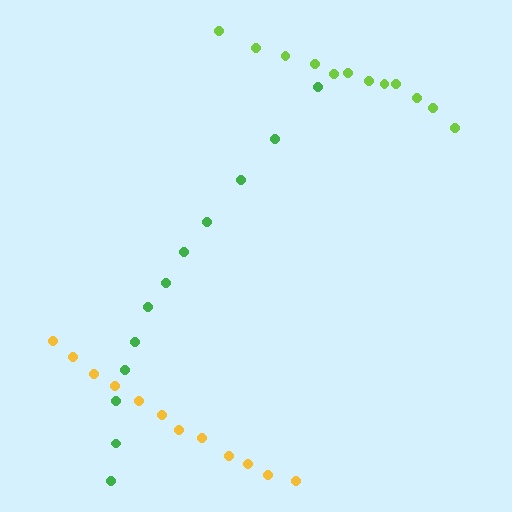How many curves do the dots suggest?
There are 3 distinct paths.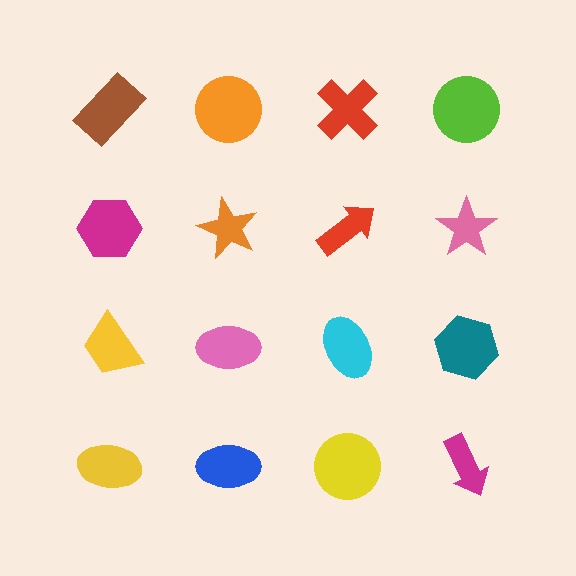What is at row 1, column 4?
A lime circle.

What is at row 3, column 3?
A cyan ellipse.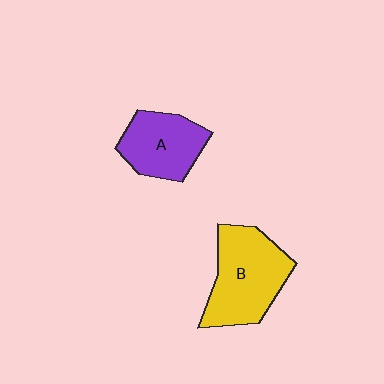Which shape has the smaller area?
Shape A (purple).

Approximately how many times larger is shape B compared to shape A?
Approximately 1.4 times.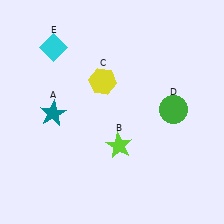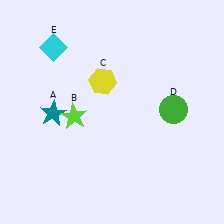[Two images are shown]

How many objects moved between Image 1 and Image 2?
1 object moved between the two images.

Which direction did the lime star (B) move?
The lime star (B) moved left.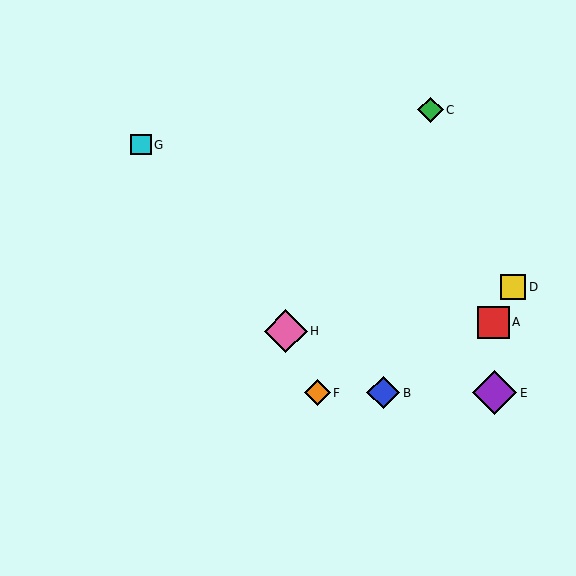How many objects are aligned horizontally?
3 objects (B, E, F) are aligned horizontally.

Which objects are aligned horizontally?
Objects B, E, F are aligned horizontally.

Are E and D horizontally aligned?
No, E is at y≈393 and D is at y≈287.